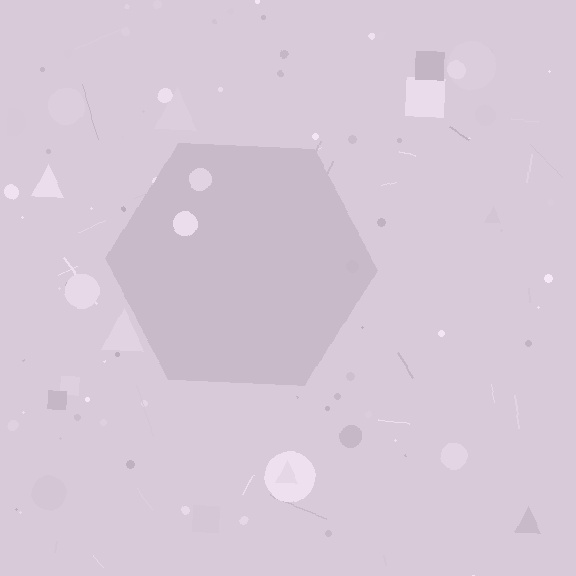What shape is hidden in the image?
A hexagon is hidden in the image.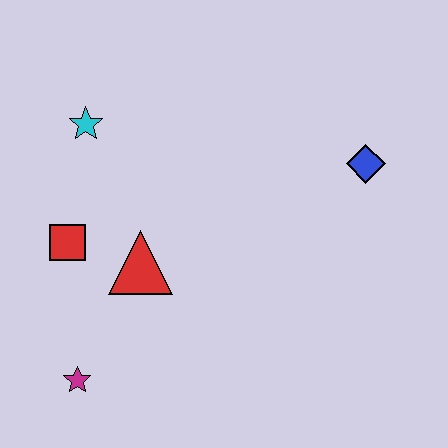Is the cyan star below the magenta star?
No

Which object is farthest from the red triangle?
The blue diamond is farthest from the red triangle.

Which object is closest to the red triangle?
The red square is closest to the red triangle.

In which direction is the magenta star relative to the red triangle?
The magenta star is below the red triangle.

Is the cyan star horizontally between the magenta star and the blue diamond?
Yes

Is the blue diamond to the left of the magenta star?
No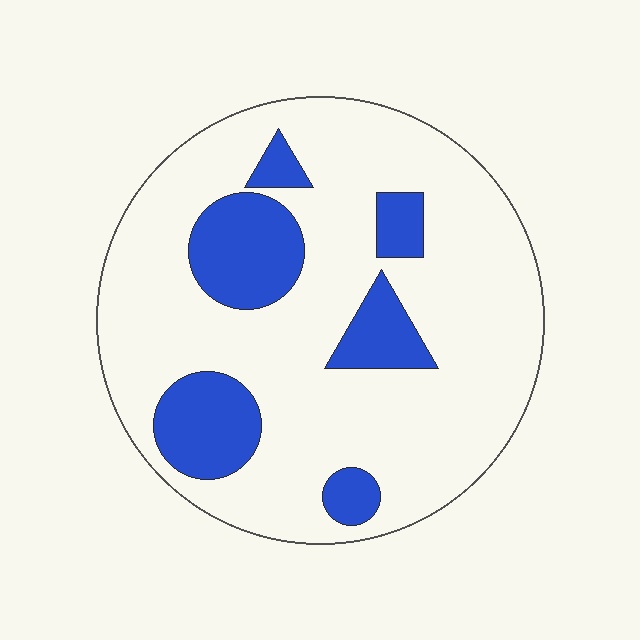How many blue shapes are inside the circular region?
6.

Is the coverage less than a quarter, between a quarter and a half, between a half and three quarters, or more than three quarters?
Less than a quarter.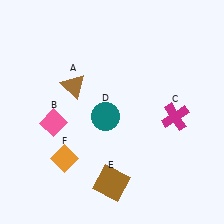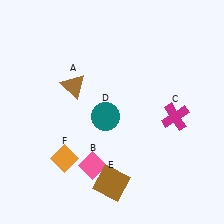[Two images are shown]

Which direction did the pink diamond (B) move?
The pink diamond (B) moved down.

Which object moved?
The pink diamond (B) moved down.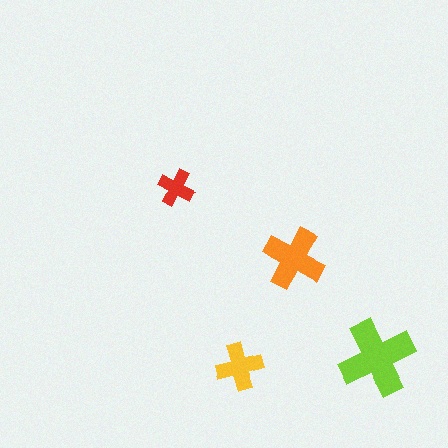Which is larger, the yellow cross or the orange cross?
The orange one.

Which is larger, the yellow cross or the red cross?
The yellow one.